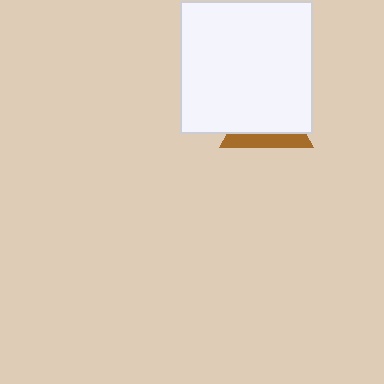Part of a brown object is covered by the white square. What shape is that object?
It is a triangle.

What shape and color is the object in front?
The object in front is a white square.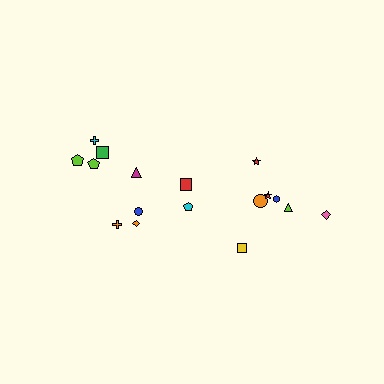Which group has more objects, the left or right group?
The left group.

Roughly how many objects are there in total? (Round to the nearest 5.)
Roughly 15 objects in total.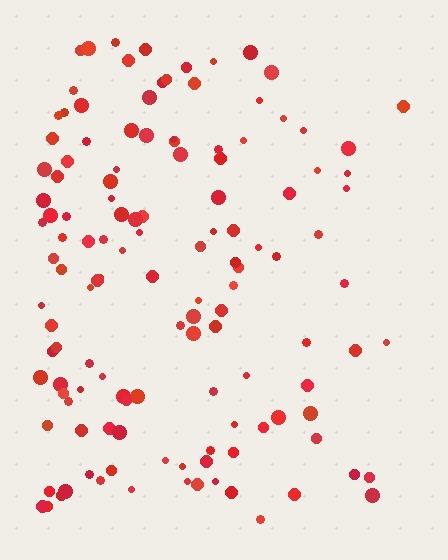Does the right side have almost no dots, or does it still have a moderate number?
Still a moderate number, just noticeably fewer than the left.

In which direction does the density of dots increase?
From right to left, with the left side densest.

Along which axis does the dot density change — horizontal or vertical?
Horizontal.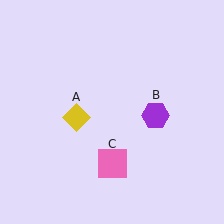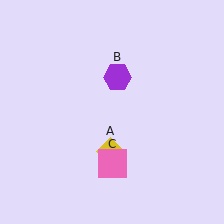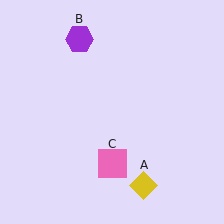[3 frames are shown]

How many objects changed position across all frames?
2 objects changed position: yellow diamond (object A), purple hexagon (object B).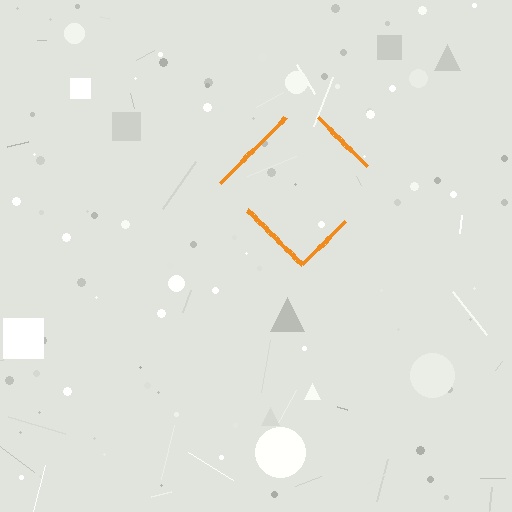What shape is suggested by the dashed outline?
The dashed outline suggests a diamond.